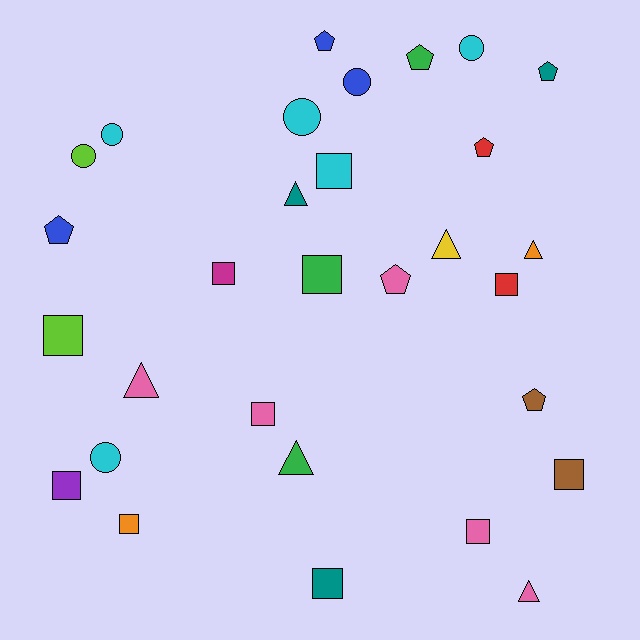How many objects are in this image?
There are 30 objects.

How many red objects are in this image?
There are 2 red objects.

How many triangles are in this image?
There are 6 triangles.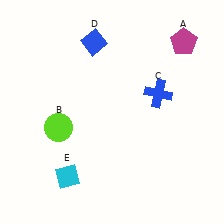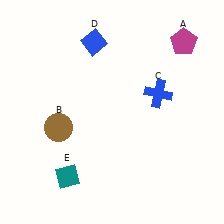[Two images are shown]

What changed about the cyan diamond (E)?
In Image 1, E is cyan. In Image 2, it changed to teal.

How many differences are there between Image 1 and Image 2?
There are 2 differences between the two images.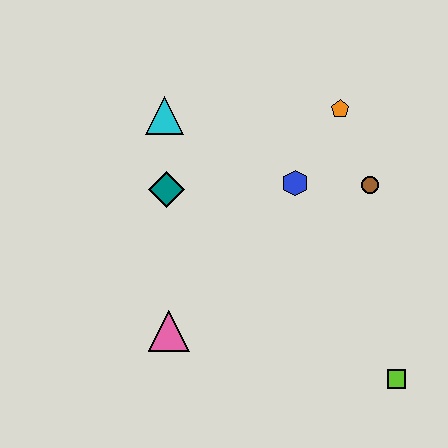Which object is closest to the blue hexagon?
The brown circle is closest to the blue hexagon.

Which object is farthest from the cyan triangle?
The lime square is farthest from the cyan triangle.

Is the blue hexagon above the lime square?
Yes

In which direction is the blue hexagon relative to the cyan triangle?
The blue hexagon is to the right of the cyan triangle.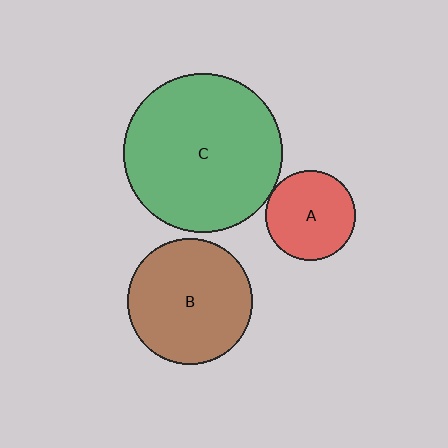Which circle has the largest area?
Circle C (green).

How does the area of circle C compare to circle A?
Approximately 3.1 times.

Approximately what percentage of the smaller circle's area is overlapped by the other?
Approximately 5%.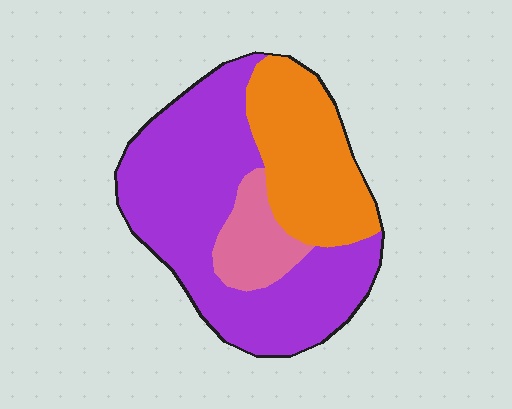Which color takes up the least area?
Pink, at roughly 10%.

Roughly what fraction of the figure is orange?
Orange covers about 30% of the figure.